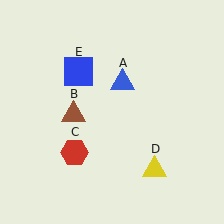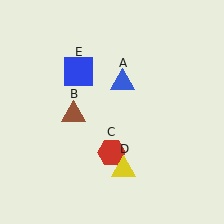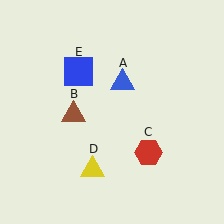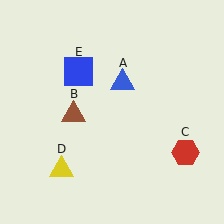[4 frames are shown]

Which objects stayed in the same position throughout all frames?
Blue triangle (object A) and brown triangle (object B) and blue square (object E) remained stationary.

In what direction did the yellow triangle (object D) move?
The yellow triangle (object D) moved left.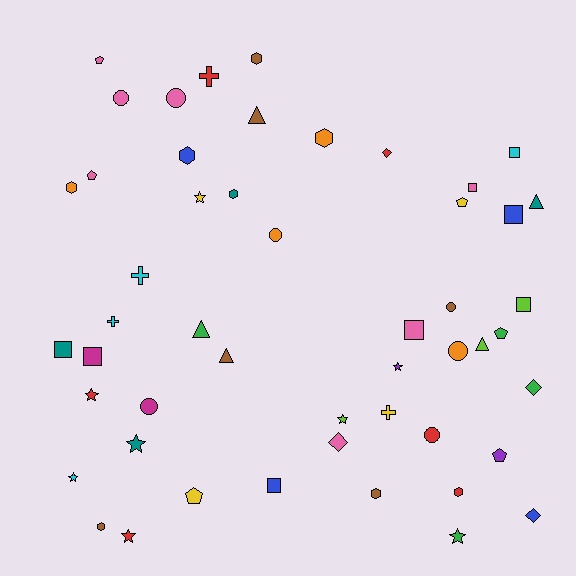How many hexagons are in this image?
There are 8 hexagons.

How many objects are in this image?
There are 50 objects.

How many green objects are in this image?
There are 4 green objects.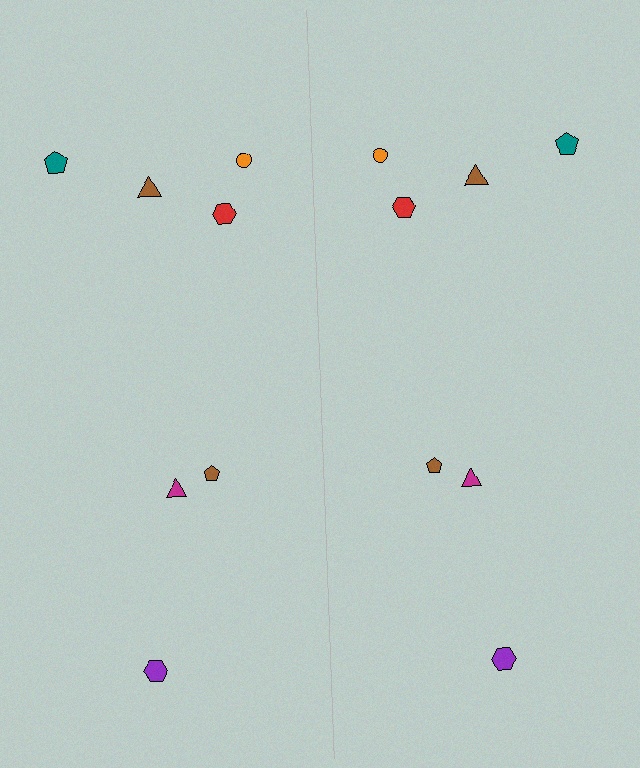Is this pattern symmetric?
Yes, this pattern has bilateral (reflection) symmetry.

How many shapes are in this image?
There are 14 shapes in this image.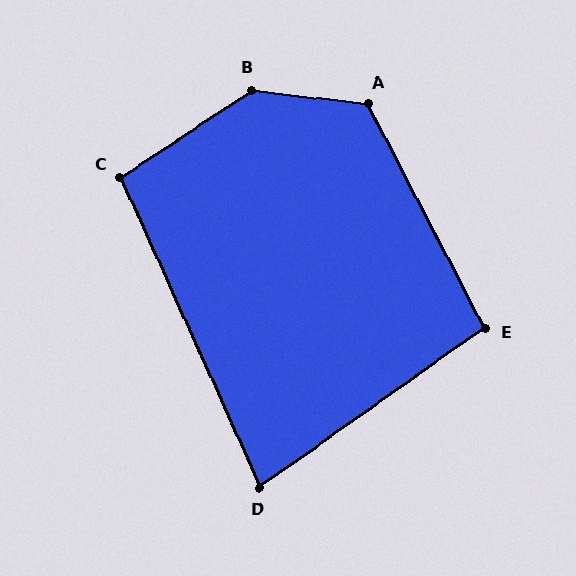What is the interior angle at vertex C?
Approximately 99 degrees (obtuse).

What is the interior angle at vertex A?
Approximately 124 degrees (obtuse).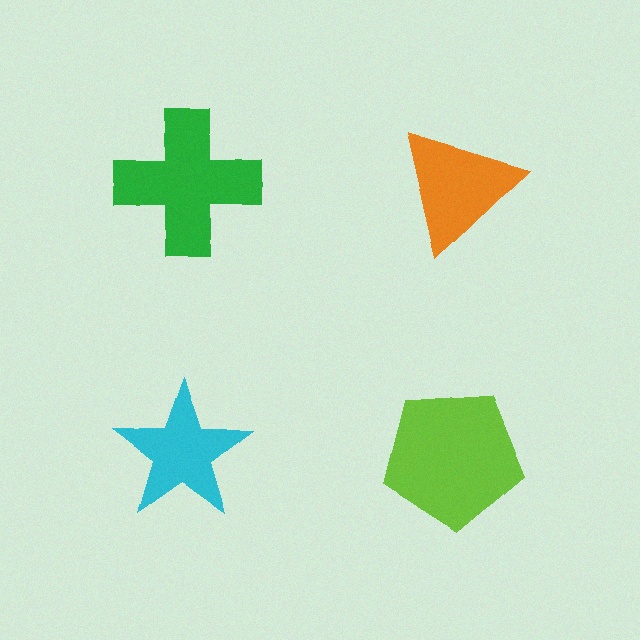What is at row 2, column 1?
A cyan star.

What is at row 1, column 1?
A green cross.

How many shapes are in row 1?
2 shapes.